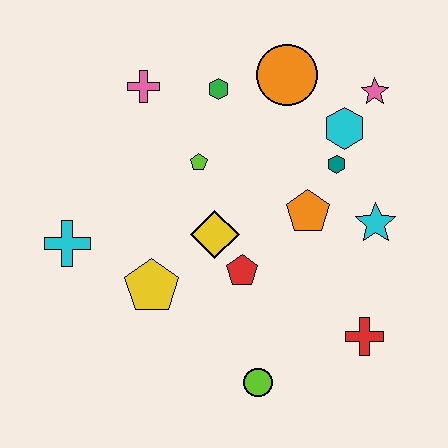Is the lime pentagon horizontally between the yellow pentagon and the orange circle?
Yes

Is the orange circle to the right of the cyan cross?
Yes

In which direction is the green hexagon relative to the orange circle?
The green hexagon is to the left of the orange circle.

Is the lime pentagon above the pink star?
No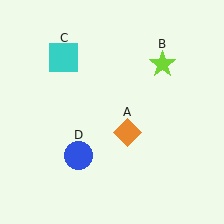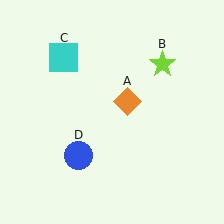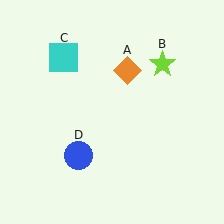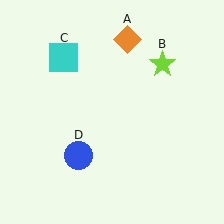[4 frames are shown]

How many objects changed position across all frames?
1 object changed position: orange diamond (object A).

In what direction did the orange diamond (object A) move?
The orange diamond (object A) moved up.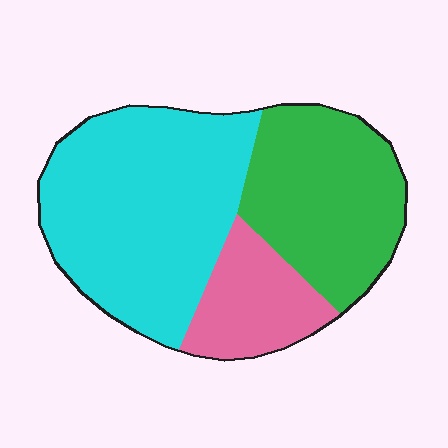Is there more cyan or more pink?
Cyan.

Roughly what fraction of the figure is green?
Green takes up between a sixth and a third of the figure.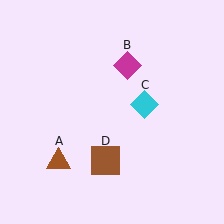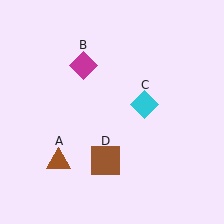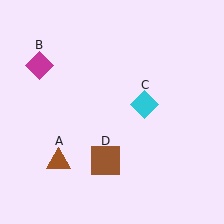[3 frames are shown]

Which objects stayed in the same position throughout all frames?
Brown triangle (object A) and cyan diamond (object C) and brown square (object D) remained stationary.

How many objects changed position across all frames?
1 object changed position: magenta diamond (object B).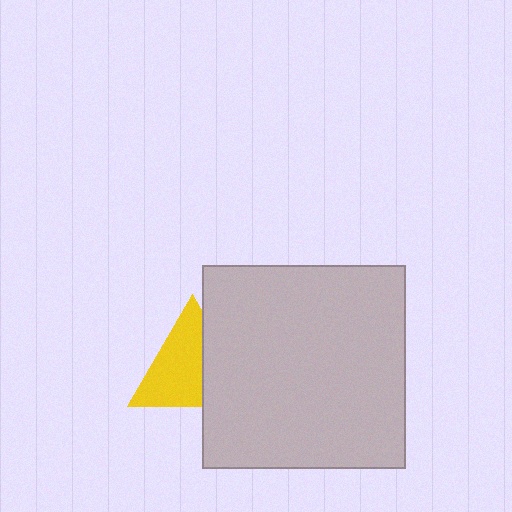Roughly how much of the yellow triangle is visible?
About half of it is visible (roughly 63%).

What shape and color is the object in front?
The object in front is a light gray square.